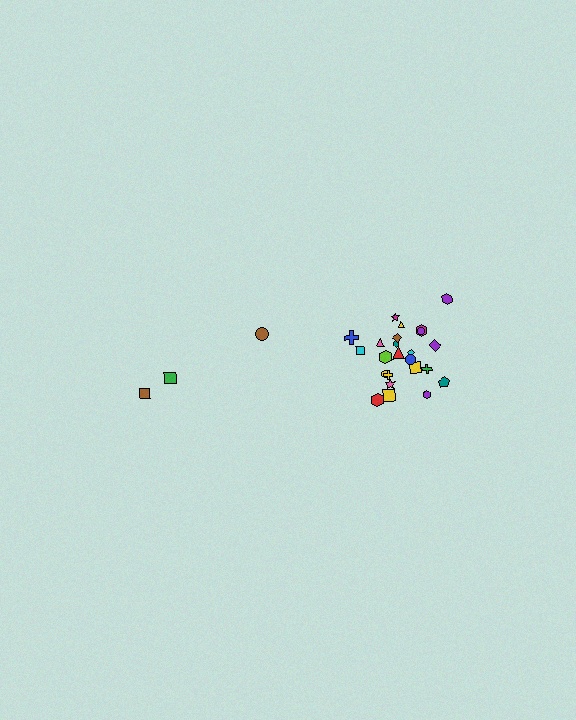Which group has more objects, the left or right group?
The right group.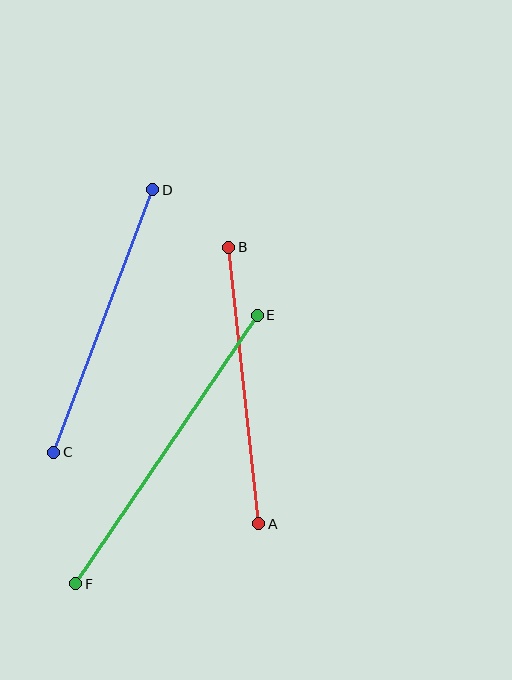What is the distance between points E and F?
The distance is approximately 324 pixels.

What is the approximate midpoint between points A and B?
The midpoint is at approximately (244, 386) pixels.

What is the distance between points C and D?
The distance is approximately 281 pixels.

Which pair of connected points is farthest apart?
Points E and F are farthest apart.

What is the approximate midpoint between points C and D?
The midpoint is at approximately (103, 321) pixels.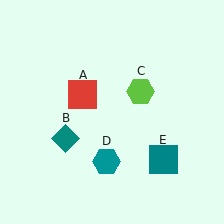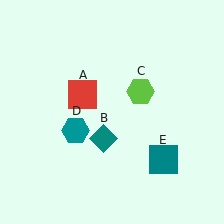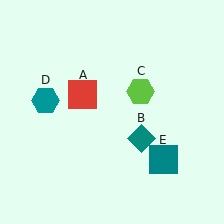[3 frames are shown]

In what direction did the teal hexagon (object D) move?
The teal hexagon (object D) moved up and to the left.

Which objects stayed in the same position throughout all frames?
Red square (object A) and lime hexagon (object C) and teal square (object E) remained stationary.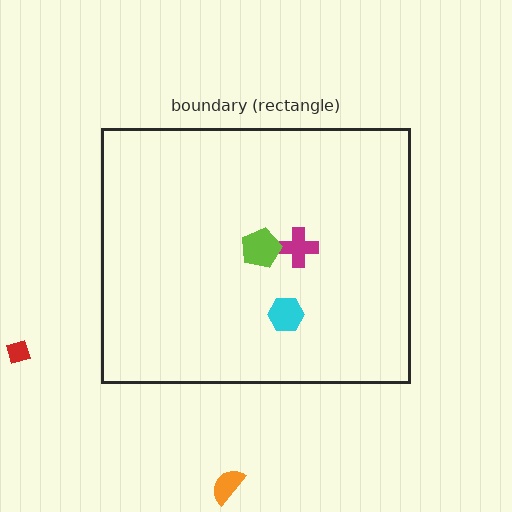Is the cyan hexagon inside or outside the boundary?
Inside.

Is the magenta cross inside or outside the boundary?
Inside.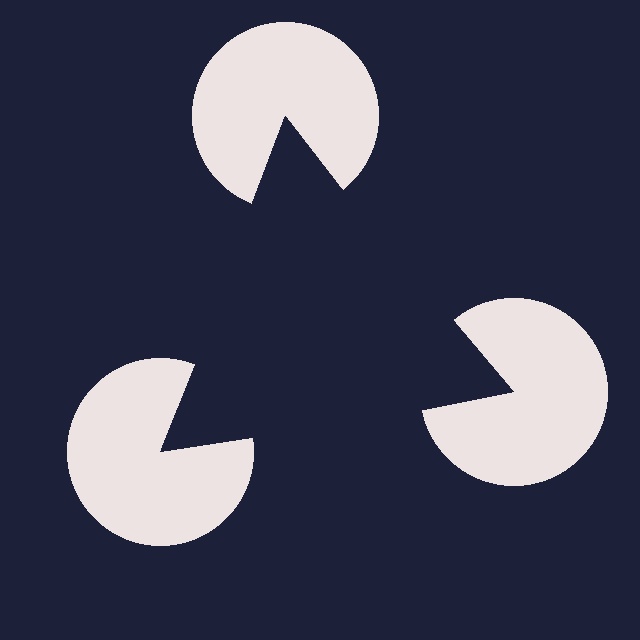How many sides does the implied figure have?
3 sides.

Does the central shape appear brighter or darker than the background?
It typically appears slightly darker than the background, even though no actual brightness change is drawn.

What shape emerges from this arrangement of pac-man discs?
An illusory triangle — its edges are inferred from the aligned wedge cuts in the pac-man discs, not physically drawn.